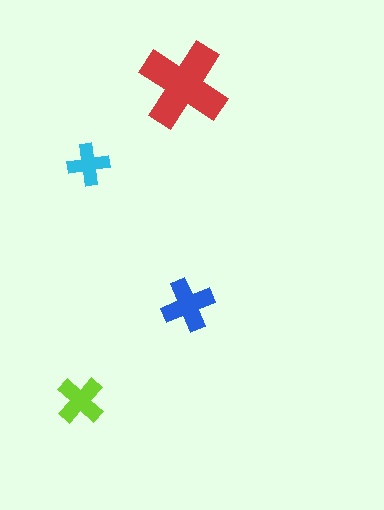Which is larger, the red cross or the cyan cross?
The red one.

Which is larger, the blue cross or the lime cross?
The blue one.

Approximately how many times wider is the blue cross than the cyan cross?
About 1.5 times wider.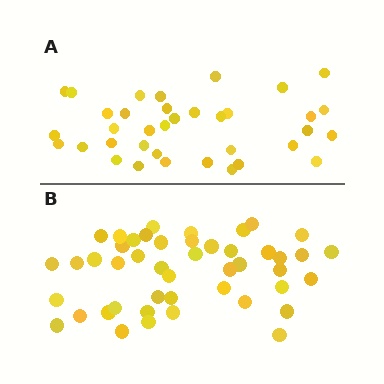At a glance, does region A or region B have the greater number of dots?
Region B (the bottom region) has more dots.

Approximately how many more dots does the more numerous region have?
Region B has roughly 10 or so more dots than region A.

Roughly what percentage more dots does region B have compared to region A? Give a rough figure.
About 30% more.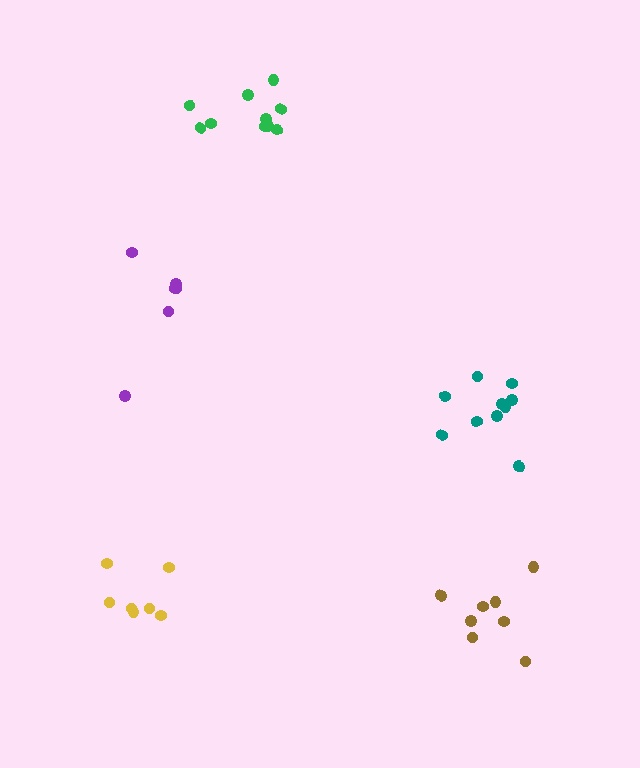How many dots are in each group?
Group 1: 10 dots, Group 2: 6 dots, Group 3: 8 dots, Group 4: 7 dots, Group 5: 10 dots (41 total).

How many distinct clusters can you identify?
There are 5 distinct clusters.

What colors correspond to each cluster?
The clusters are colored: teal, purple, brown, yellow, green.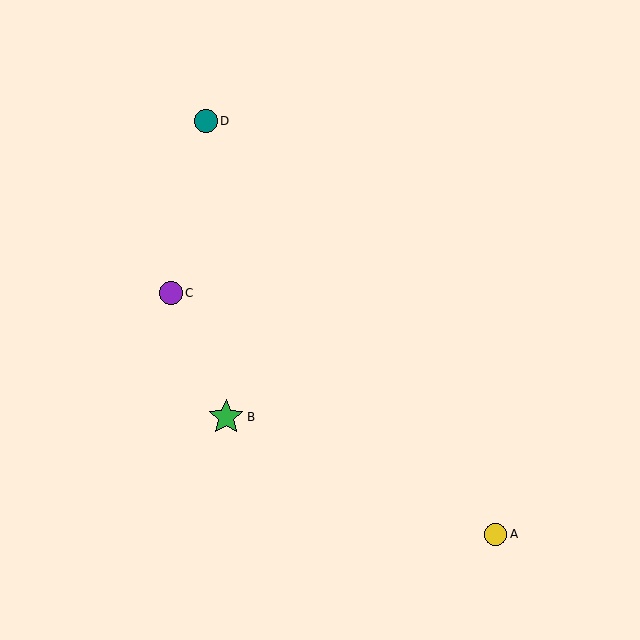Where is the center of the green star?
The center of the green star is at (226, 417).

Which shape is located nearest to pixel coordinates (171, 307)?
The purple circle (labeled C) at (171, 293) is nearest to that location.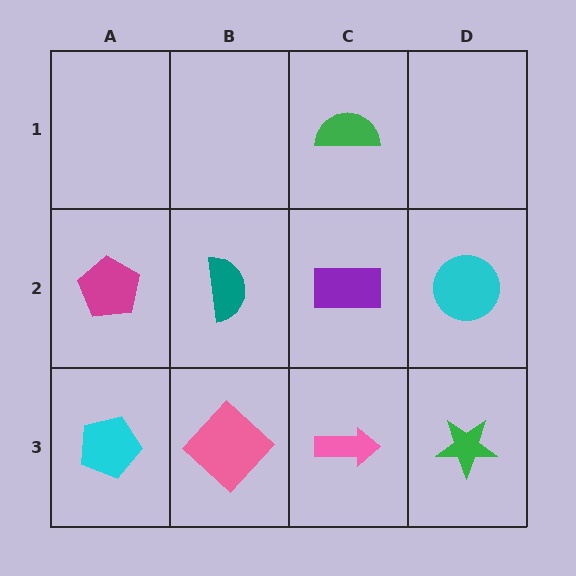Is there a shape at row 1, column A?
No, that cell is empty.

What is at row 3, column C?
A pink arrow.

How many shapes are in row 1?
1 shape.